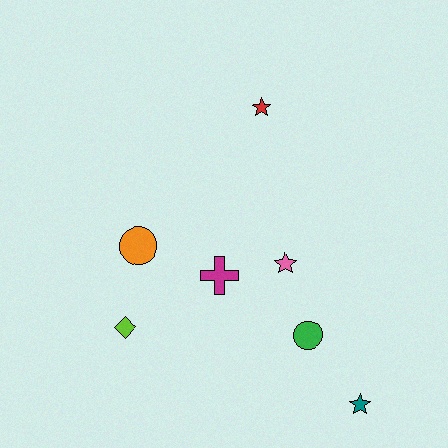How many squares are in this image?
There are no squares.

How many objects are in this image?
There are 7 objects.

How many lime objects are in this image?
There is 1 lime object.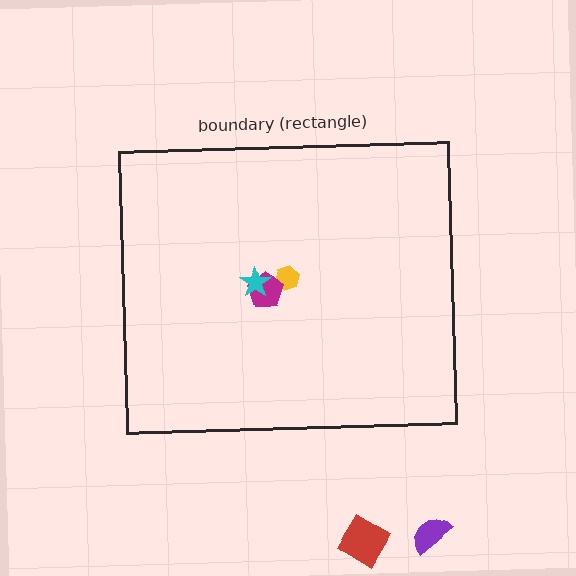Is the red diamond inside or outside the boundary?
Outside.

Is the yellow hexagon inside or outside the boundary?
Inside.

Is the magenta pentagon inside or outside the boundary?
Inside.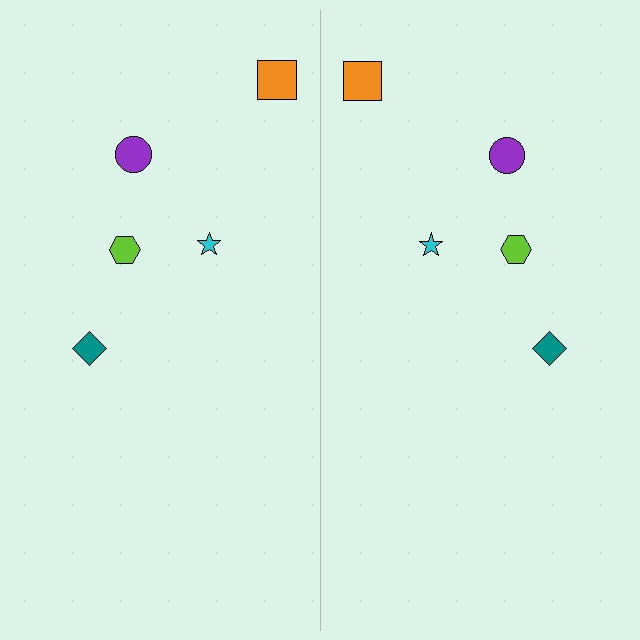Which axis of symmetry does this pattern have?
The pattern has a vertical axis of symmetry running through the center of the image.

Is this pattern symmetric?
Yes, this pattern has bilateral (reflection) symmetry.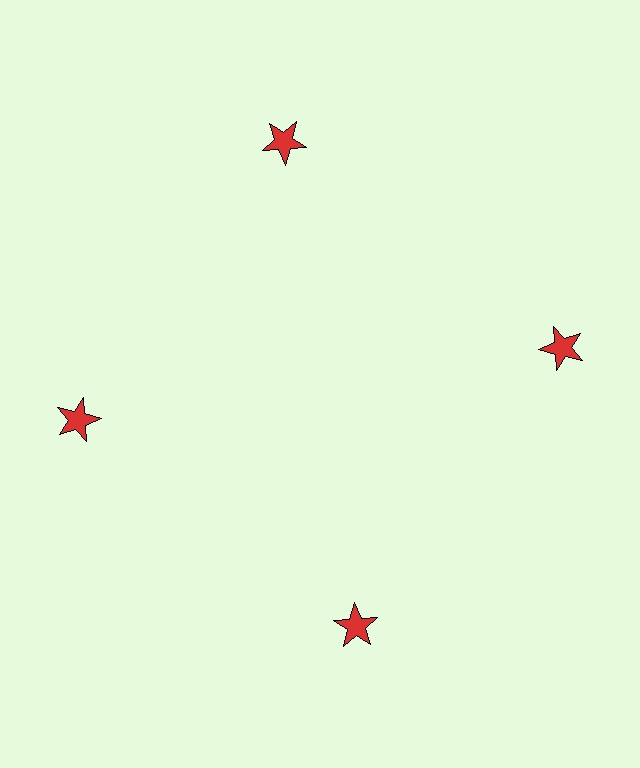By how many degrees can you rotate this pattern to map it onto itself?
The pattern maps onto itself every 90 degrees of rotation.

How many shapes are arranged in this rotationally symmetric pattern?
There are 4 shapes, arranged in 4 groups of 1.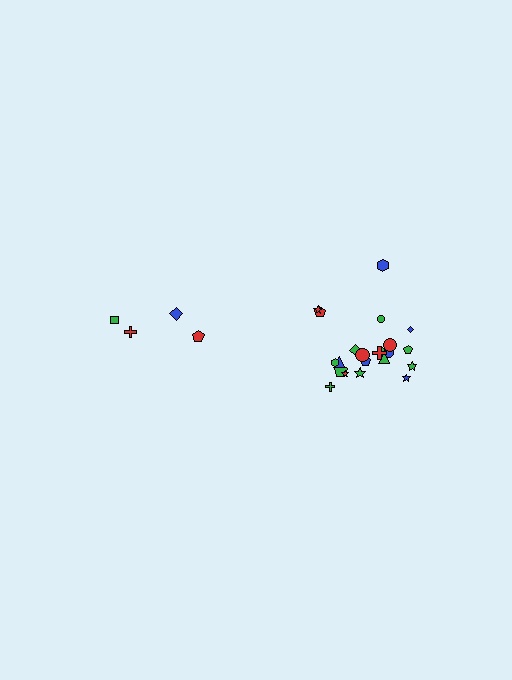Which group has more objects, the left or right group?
The right group.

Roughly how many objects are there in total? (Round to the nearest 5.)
Roughly 25 objects in total.